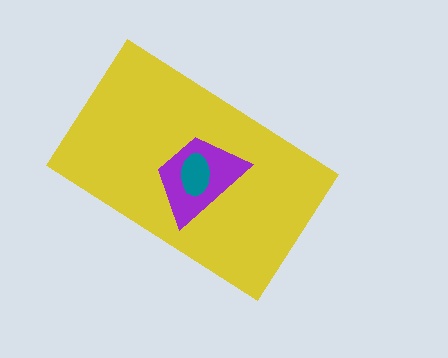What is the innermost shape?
The teal ellipse.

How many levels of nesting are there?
3.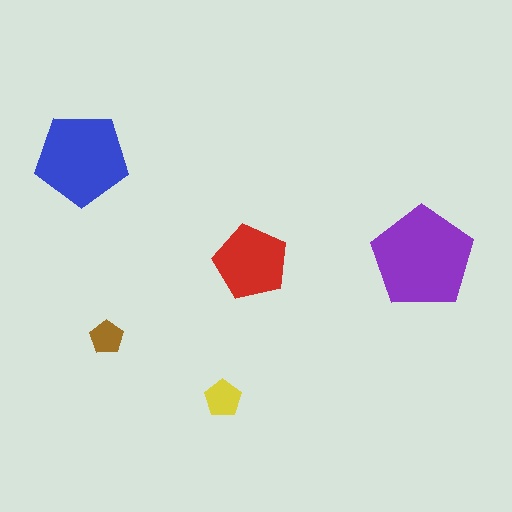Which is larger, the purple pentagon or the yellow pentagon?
The purple one.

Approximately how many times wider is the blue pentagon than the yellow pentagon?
About 2.5 times wider.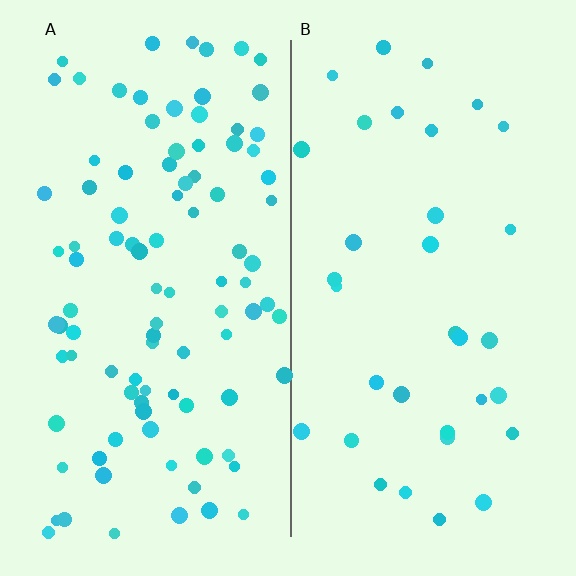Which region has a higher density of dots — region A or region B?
A (the left).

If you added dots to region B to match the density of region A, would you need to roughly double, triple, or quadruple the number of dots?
Approximately triple.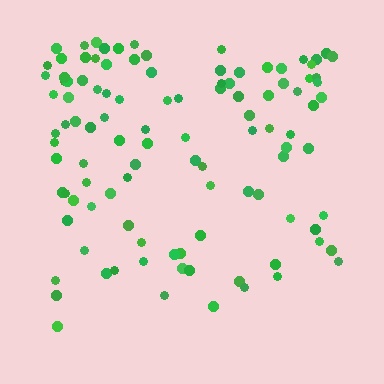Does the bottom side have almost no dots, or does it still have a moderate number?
Still a moderate number, just noticeably fewer than the top.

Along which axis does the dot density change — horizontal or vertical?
Vertical.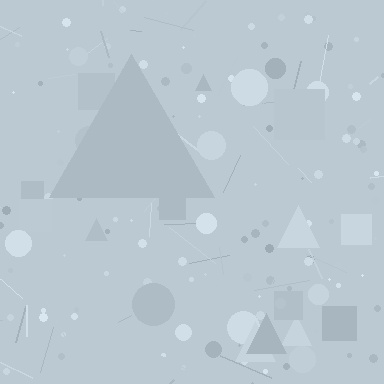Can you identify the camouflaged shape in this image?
The camouflaged shape is a triangle.